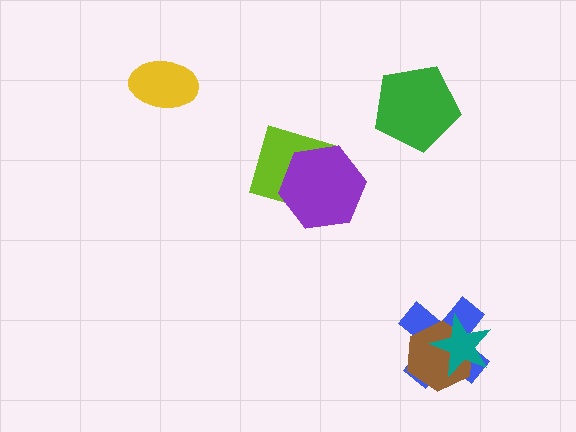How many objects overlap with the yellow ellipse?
0 objects overlap with the yellow ellipse.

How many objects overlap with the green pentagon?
0 objects overlap with the green pentagon.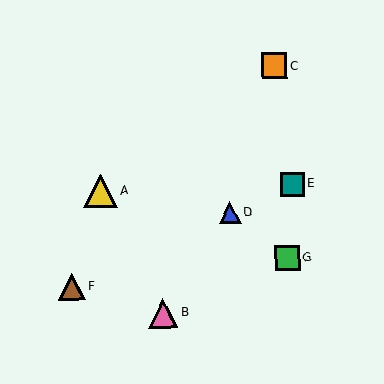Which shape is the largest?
The yellow triangle (labeled A) is the largest.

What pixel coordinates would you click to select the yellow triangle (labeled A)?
Click at (100, 191) to select the yellow triangle A.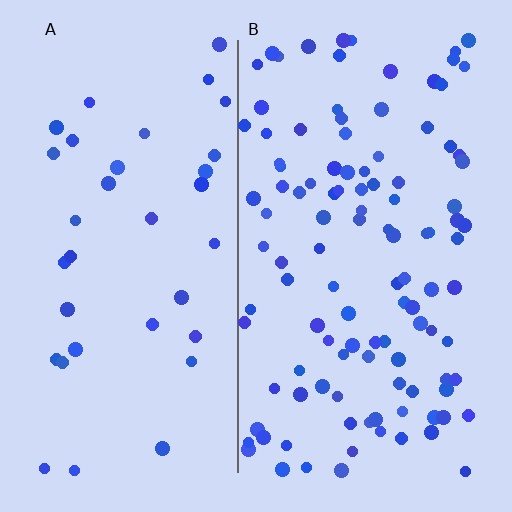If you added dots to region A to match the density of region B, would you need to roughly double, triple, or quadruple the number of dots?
Approximately triple.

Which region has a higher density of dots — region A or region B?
B (the right).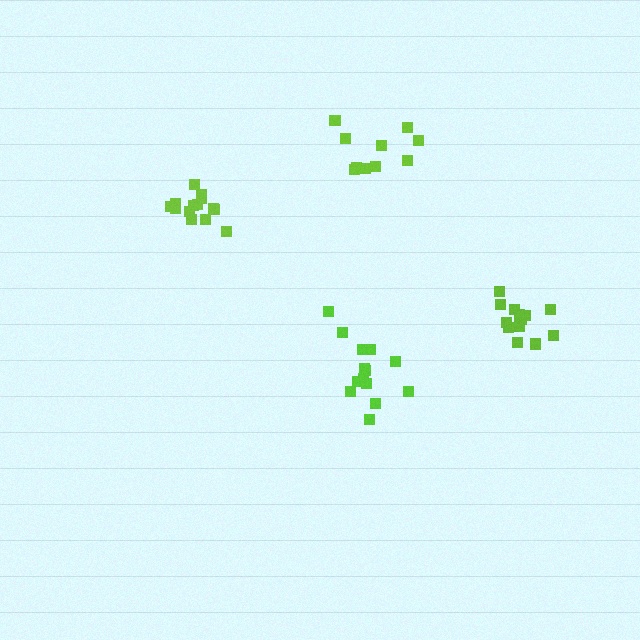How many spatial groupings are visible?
There are 4 spatial groupings.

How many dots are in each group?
Group 1: 10 dots, Group 2: 13 dots, Group 3: 14 dots, Group 4: 14 dots (51 total).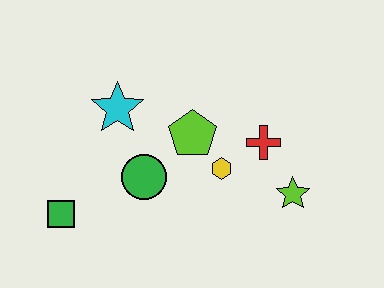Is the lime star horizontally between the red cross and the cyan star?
No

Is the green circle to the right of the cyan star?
Yes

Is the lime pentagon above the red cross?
Yes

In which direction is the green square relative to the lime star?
The green square is to the left of the lime star.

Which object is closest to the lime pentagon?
The yellow hexagon is closest to the lime pentagon.